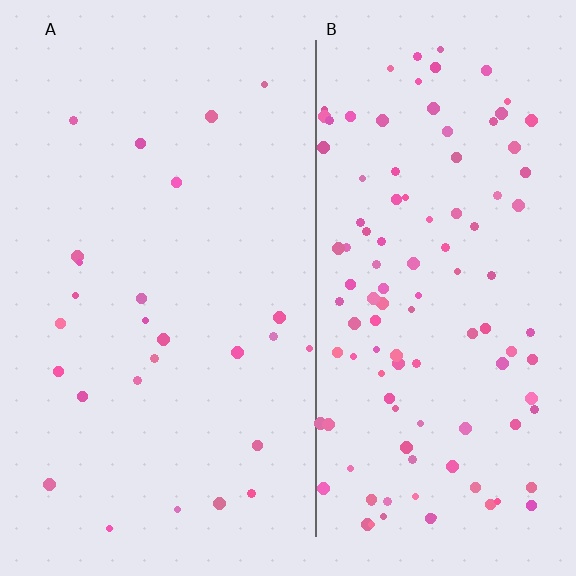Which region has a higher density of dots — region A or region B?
B (the right).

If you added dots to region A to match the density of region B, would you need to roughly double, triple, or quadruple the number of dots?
Approximately quadruple.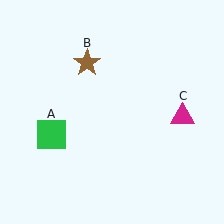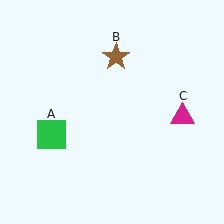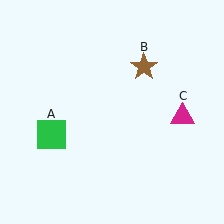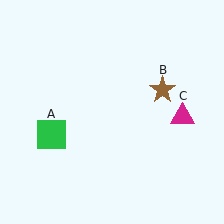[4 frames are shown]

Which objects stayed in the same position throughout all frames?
Green square (object A) and magenta triangle (object C) remained stationary.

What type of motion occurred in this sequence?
The brown star (object B) rotated clockwise around the center of the scene.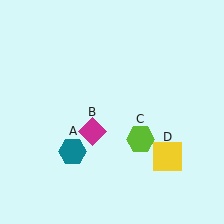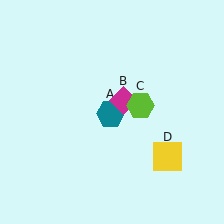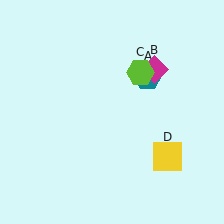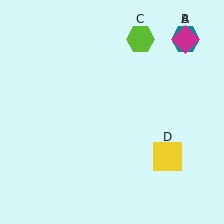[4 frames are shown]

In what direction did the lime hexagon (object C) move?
The lime hexagon (object C) moved up.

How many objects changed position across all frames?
3 objects changed position: teal hexagon (object A), magenta diamond (object B), lime hexagon (object C).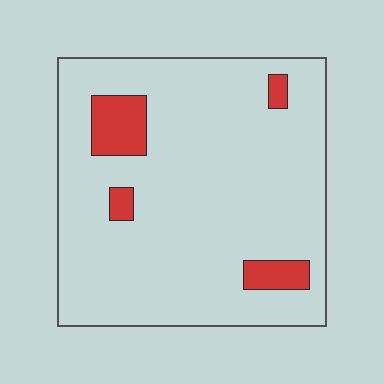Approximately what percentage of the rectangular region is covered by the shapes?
Approximately 10%.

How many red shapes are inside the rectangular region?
4.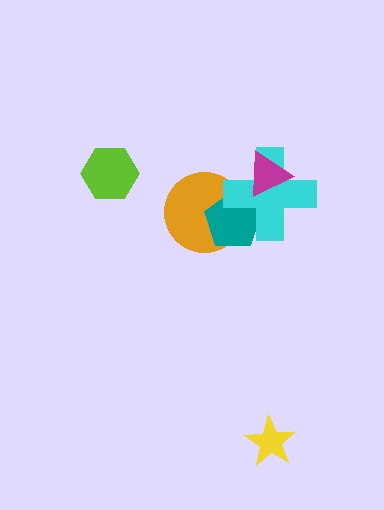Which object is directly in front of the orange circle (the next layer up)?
The teal pentagon is directly in front of the orange circle.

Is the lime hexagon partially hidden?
No, no other shape covers it.